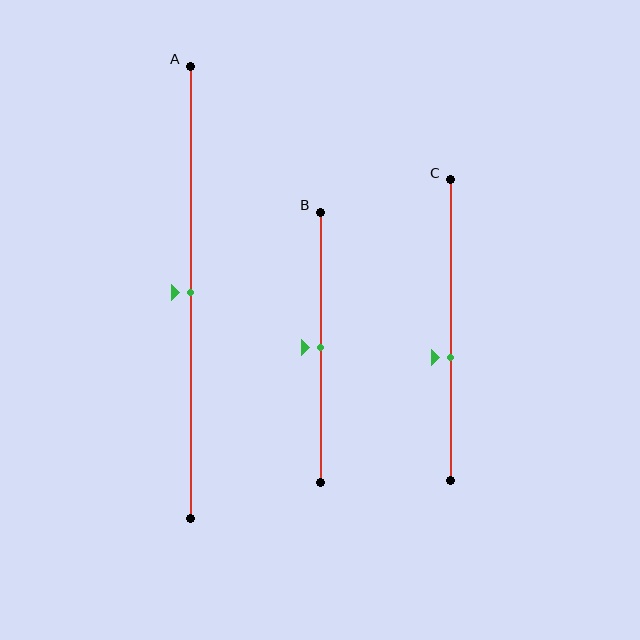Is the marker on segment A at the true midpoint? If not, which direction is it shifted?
Yes, the marker on segment A is at the true midpoint.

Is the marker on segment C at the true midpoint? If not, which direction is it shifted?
No, the marker on segment C is shifted downward by about 9% of the segment length.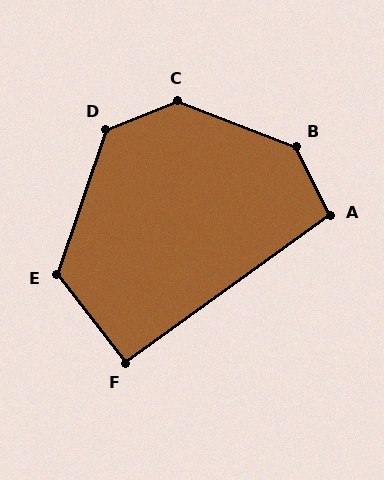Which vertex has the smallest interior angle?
F, at approximately 92 degrees.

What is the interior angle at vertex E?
Approximately 123 degrees (obtuse).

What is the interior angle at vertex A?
Approximately 100 degrees (obtuse).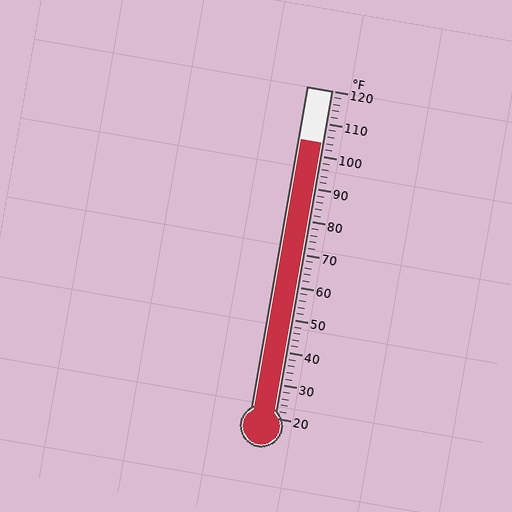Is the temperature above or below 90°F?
The temperature is above 90°F.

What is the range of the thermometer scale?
The thermometer scale ranges from 20°F to 120°F.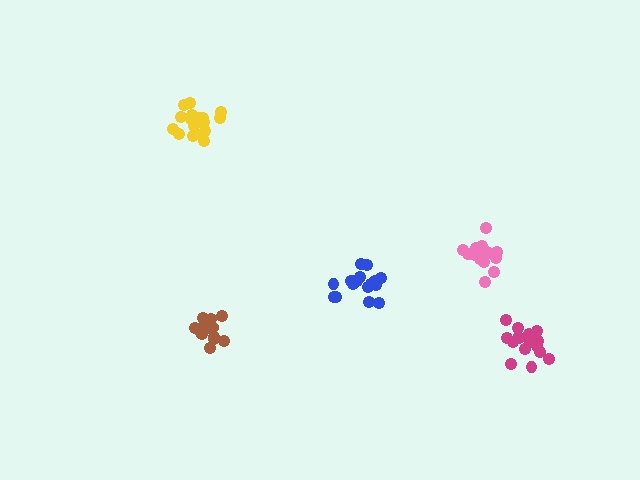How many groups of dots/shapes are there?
There are 5 groups.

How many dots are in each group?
Group 1: 17 dots, Group 2: 17 dots, Group 3: 18 dots, Group 4: 18 dots, Group 5: 16 dots (86 total).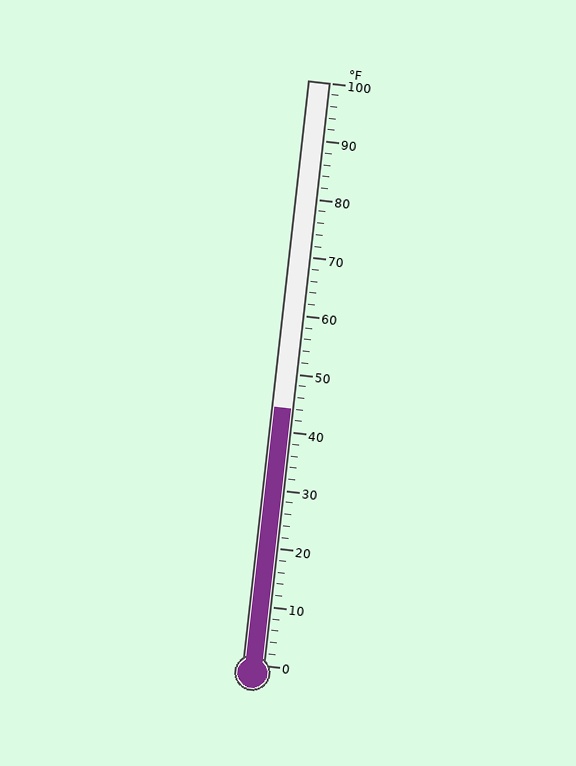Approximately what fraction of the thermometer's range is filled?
The thermometer is filled to approximately 45% of its range.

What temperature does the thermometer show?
The thermometer shows approximately 44°F.